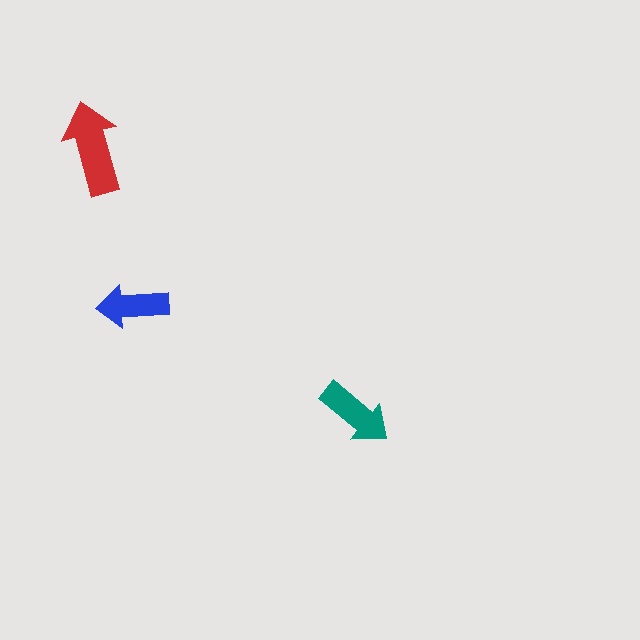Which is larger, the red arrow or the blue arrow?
The red one.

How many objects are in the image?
There are 3 objects in the image.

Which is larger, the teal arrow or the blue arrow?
The teal one.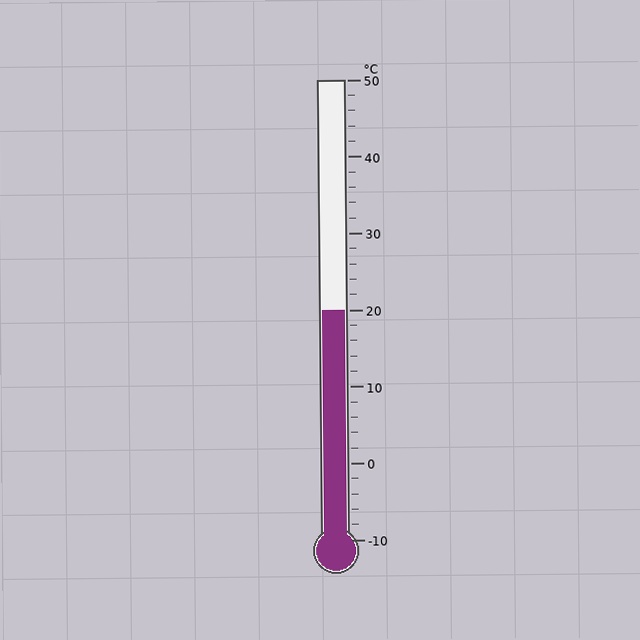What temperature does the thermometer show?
The thermometer shows approximately 20°C.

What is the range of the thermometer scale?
The thermometer scale ranges from -10°C to 50°C.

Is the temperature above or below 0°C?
The temperature is above 0°C.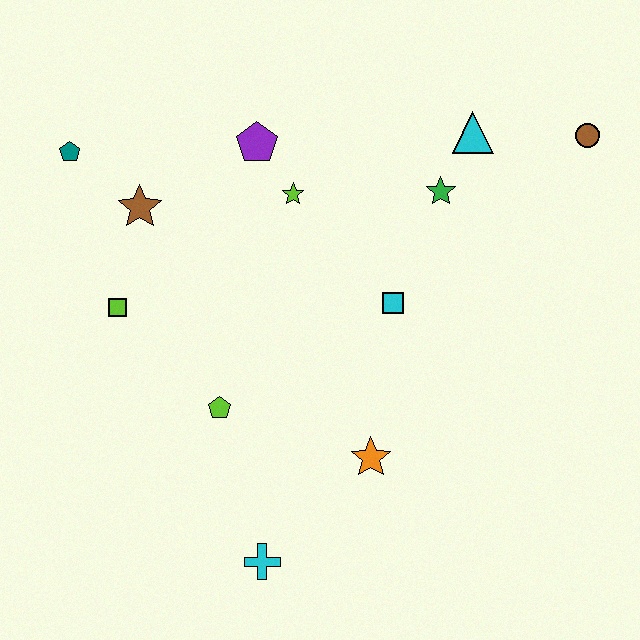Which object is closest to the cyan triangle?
The green star is closest to the cyan triangle.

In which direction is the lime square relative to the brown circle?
The lime square is to the left of the brown circle.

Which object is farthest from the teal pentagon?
The brown circle is farthest from the teal pentagon.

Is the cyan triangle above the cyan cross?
Yes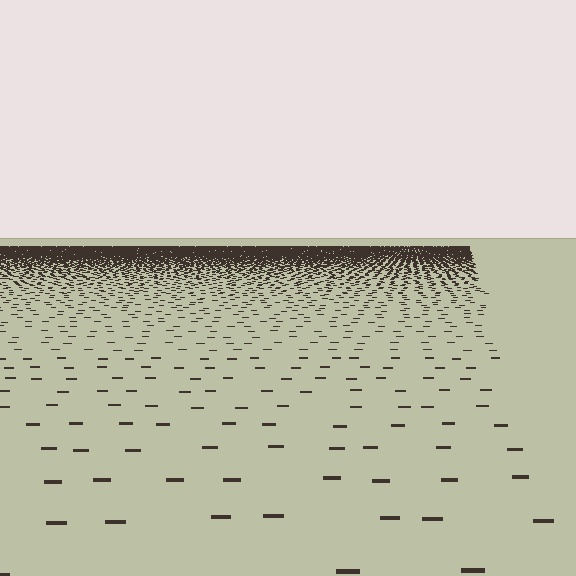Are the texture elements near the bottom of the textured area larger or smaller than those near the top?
Larger. Near the bottom, elements are closer to the viewer and appear at a bigger on-screen size.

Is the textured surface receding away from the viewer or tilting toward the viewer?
The surface is receding away from the viewer. Texture elements get smaller and denser toward the top.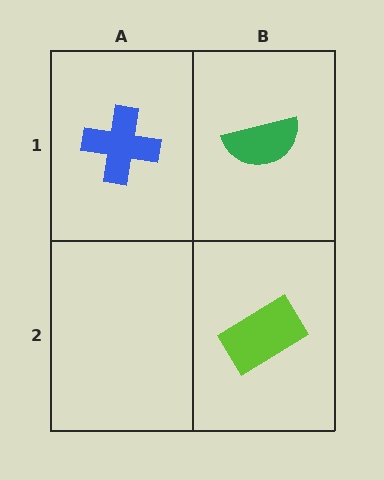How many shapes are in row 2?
1 shape.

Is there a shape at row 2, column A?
No, that cell is empty.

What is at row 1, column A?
A blue cross.